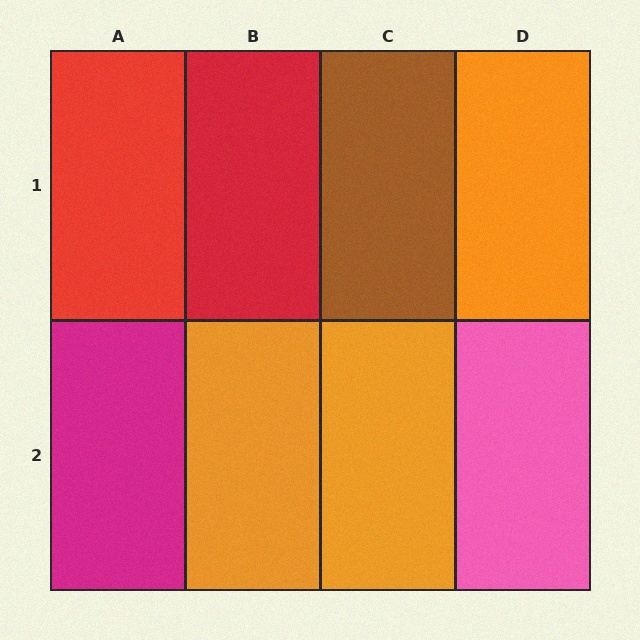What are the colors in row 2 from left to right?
Magenta, orange, orange, pink.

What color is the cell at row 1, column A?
Red.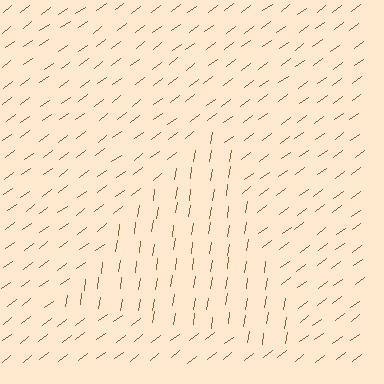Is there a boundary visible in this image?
Yes, there is a texture boundary formed by a change in line orientation.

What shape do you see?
I see a triangle.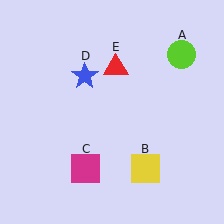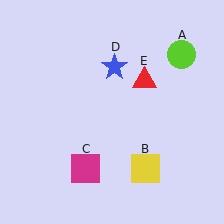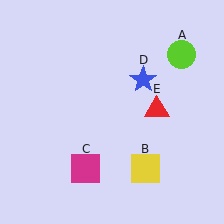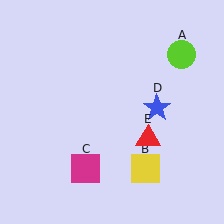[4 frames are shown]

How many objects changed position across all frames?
2 objects changed position: blue star (object D), red triangle (object E).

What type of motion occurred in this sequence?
The blue star (object D), red triangle (object E) rotated clockwise around the center of the scene.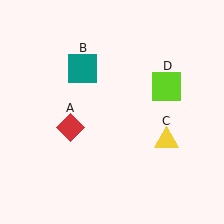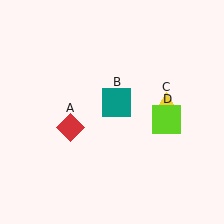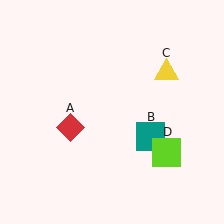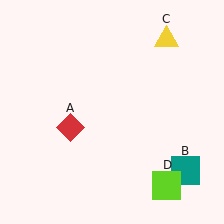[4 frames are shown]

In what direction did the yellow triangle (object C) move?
The yellow triangle (object C) moved up.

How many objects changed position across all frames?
3 objects changed position: teal square (object B), yellow triangle (object C), lime square (object D).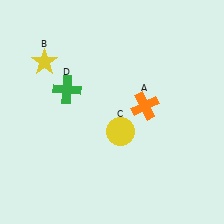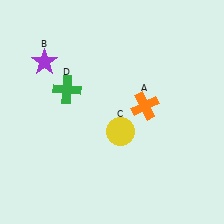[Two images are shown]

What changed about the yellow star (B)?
In Image 1, B is yellow. In Image 2, it changed to purple.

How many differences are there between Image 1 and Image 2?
There is 1 difference between the two images.